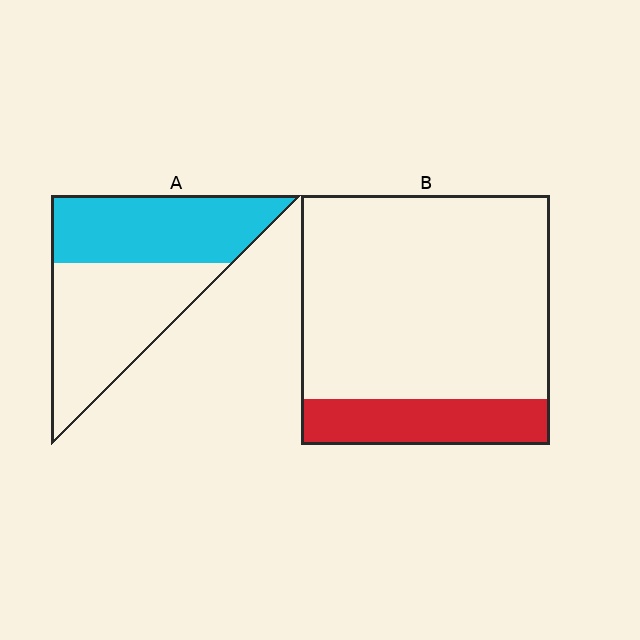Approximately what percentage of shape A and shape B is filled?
A is approximately 45% and B is approximately 20%.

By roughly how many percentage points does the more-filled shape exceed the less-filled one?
By roughly 30 percentage points (A over B).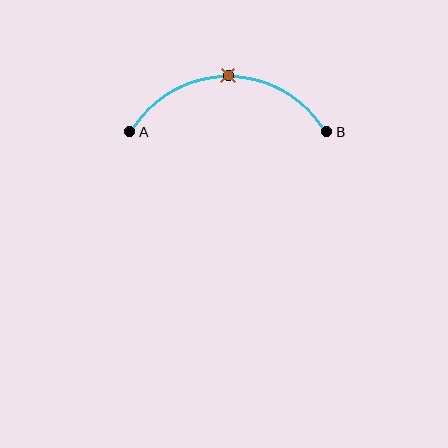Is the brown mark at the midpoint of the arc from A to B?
Yes. The brown mark lies on the arc at equal arc-length from both A and B — it is the arc midpoint.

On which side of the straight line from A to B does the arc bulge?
The arc bulges above the straight line connecting A and B.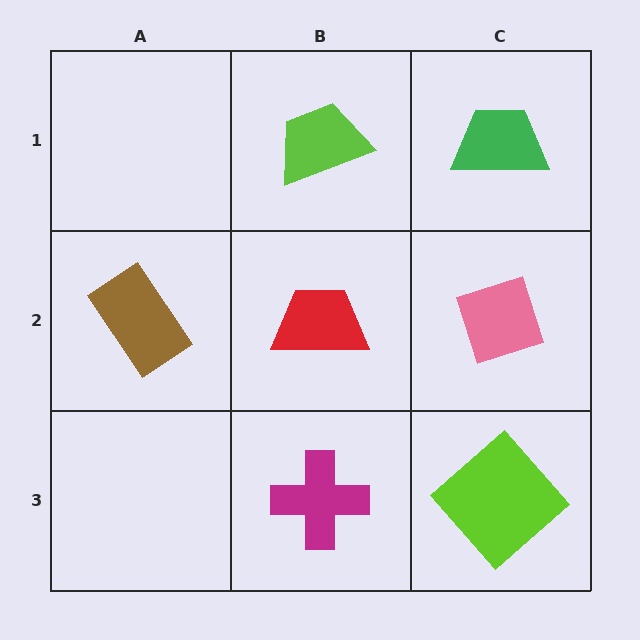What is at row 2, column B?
A red trapezoid.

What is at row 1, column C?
A green trapezoid.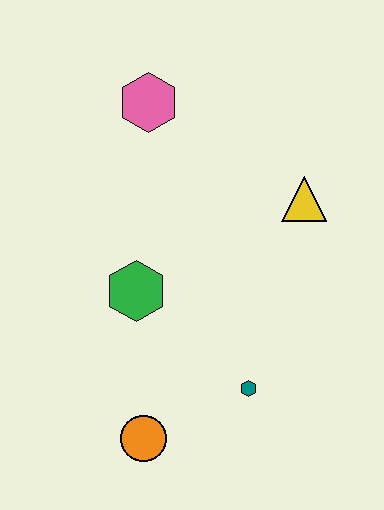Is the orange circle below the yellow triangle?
Yes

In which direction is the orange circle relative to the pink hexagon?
The orange circle is below the pink hexagon.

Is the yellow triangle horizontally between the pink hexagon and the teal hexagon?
No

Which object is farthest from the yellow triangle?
The orange circle is farthest from the yellow triangle.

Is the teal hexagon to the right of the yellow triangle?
No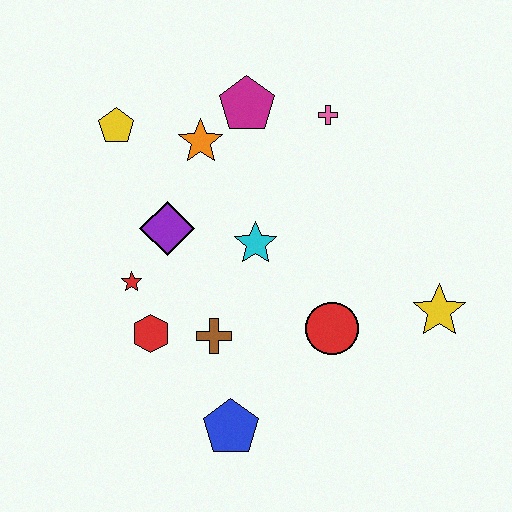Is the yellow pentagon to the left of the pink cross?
Yes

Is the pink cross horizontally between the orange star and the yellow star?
Yes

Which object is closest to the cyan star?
The purple diamond is closest to the cyan star.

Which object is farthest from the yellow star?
The yellow pentagon is farthest from the yellow star.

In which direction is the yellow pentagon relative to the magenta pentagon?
The yellow pentagon is to the left of the magenta pentagon.